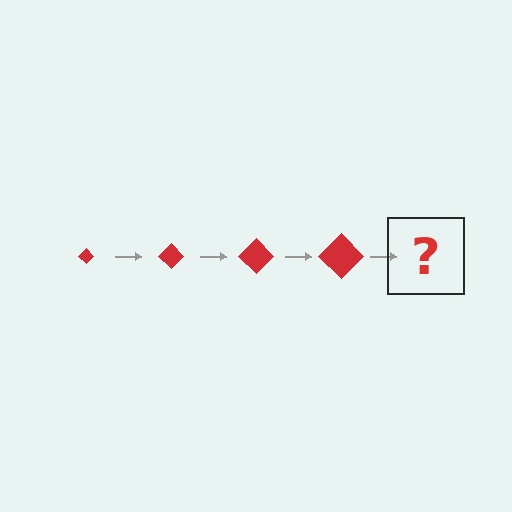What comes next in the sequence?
The next element should be a red diamond, larger than the previous one.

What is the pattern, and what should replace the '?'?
The pattern is that the diamond gets progressively larger each step. The '?' should be a red diamond, larger than the previous one.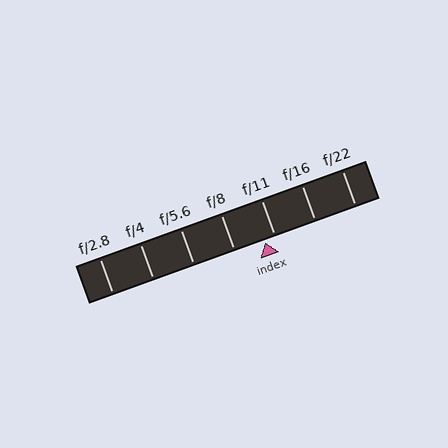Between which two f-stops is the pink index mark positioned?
The index mark is between f/8 and f/11.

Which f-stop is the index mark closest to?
The index mark is closest to f/11.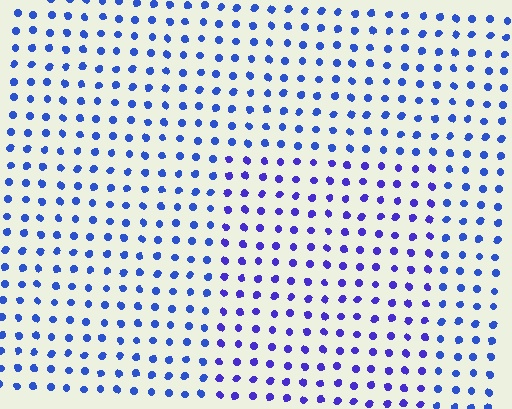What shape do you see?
I see a rectangle.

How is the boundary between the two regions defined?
The boundary is defined purely by a slight shift in hue (about 24 degrees). Spacing, size, and orientation are identical on both sides.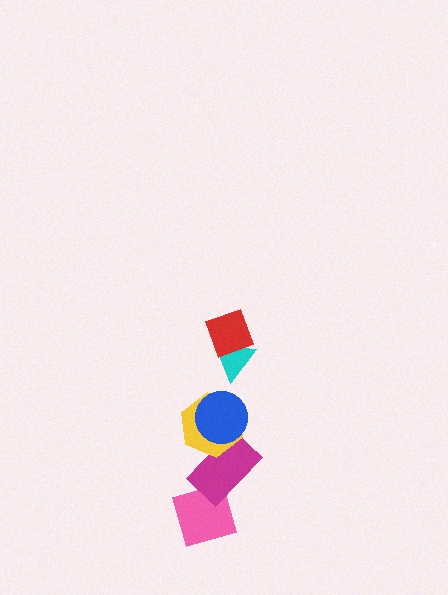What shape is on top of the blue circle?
The cyan triangle is on top of the blue circle.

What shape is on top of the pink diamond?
The magenta rectangle is on top of the pink diamond.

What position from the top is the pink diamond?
The pink diamond is 6th from the top.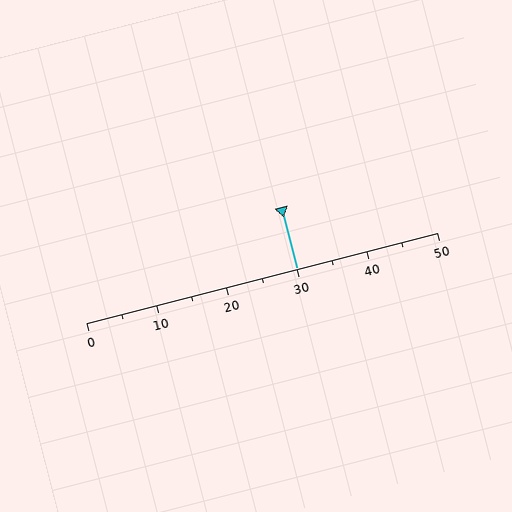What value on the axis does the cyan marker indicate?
The marker indicates approximately 30.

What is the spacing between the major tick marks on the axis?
The major ticks are spaced 10 apart.